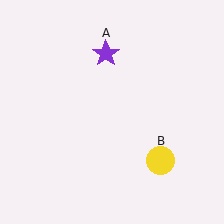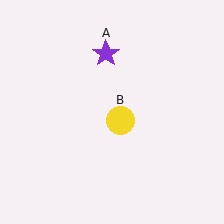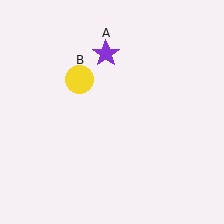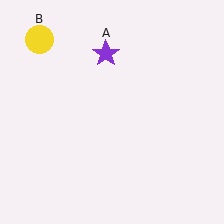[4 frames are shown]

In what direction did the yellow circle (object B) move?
The yellow circle (object B) moved up and to the left.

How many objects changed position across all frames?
1 object changed position: yellow circle (object B).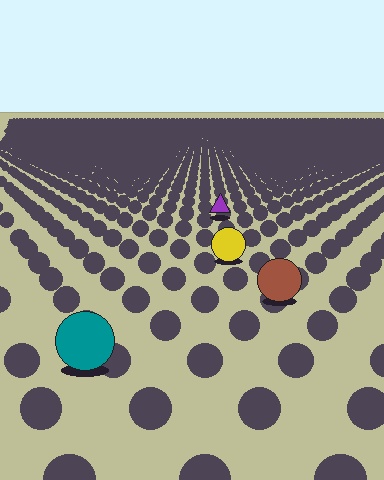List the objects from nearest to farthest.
From nearest to farthest: the teal circle, the brown circle, the yellow circle, the purple triangle.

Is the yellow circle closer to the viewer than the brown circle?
No. The brown circle is closer — you can tell from the texture gradient: the ground texture is coarser near it.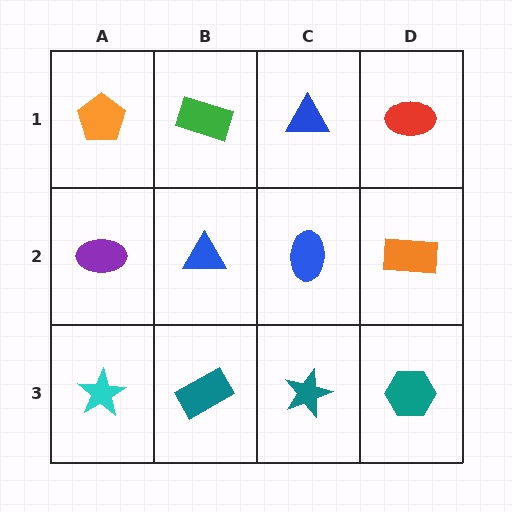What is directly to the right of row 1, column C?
A red ellipse.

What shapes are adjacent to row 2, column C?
A blue triangle (row 1, column C), a teal star (row 3, column C), a blue triangle (row 2, column B), an orange rectangle (row 2, column D).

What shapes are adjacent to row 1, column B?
A blue triangle (row 2, column B), an orange pentagon (row 1, column A), a blue triangle (row 1, column C).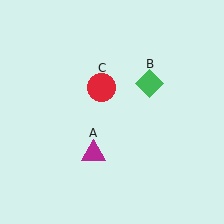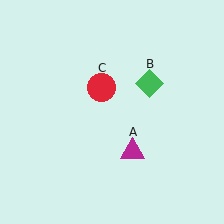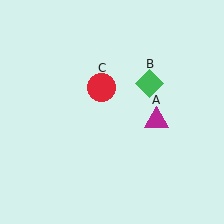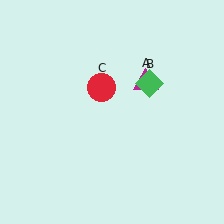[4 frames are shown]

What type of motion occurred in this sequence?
The magenta triangle (object A) rotated counterclockwise around the center of the scene.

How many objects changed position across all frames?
1 object changed position: magenta triangle (object A).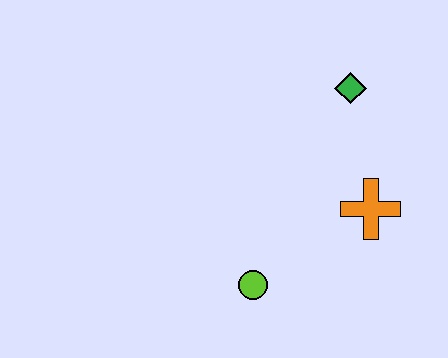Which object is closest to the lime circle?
The orange cross is closest to the lime circle.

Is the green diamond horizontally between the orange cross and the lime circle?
Yes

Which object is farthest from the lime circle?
The green diamond is farthest from the lime circle.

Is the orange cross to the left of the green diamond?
No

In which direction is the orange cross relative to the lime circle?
The orange cross is to the right of the lime circle.